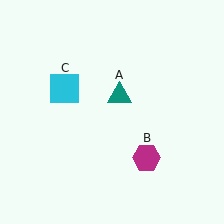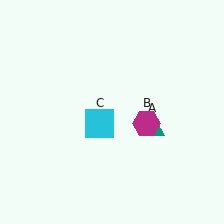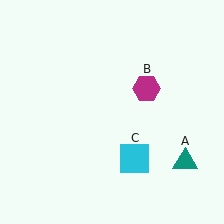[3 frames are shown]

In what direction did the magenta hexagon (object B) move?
The magenta hexagon (object B) moved up.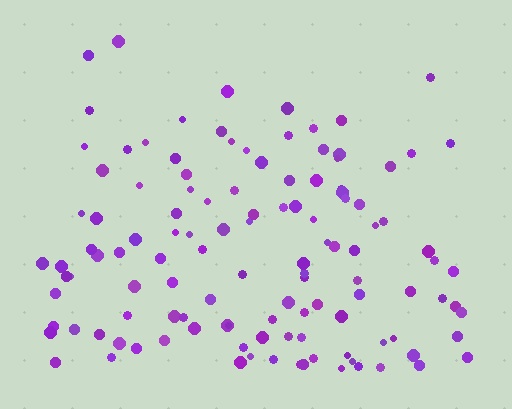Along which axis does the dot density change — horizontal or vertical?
Vertical.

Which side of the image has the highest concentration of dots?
The bottom.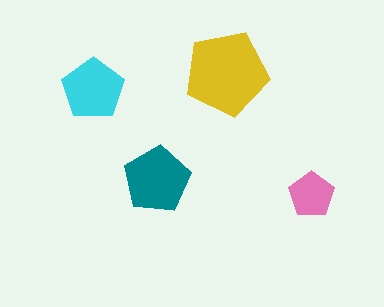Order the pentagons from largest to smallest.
the yellow one, the teal one, the cyan one, the pink one.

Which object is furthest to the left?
The cyan pentagon is leftmost.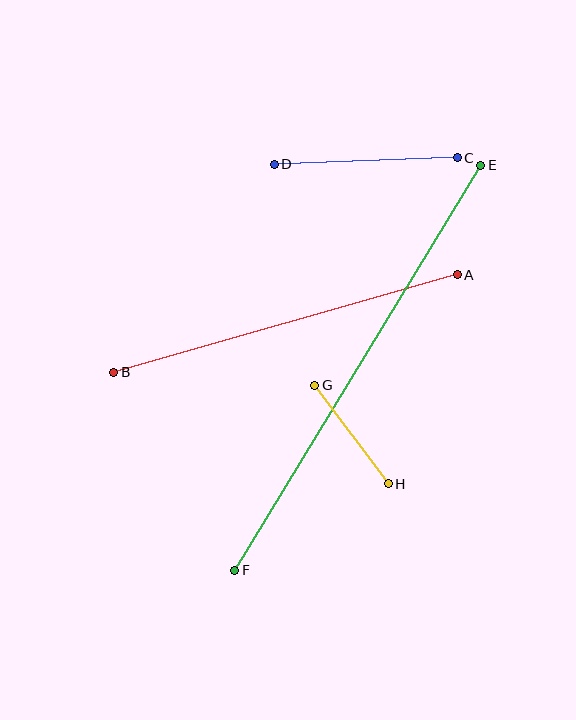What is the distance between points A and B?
The distance is approximately 357 pixels.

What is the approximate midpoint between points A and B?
The midpoint is at approximately (285, 324) pixels.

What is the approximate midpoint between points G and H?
The midpoint is at approximately (352, 435) pixels.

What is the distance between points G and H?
The distance is approximately 123 pixels.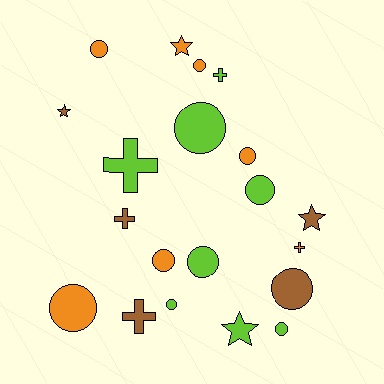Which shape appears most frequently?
Circle, with 11 objects.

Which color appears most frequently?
Lime, with 8 objects.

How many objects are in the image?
There are 20 objects.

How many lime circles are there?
There are 5 lime circles.